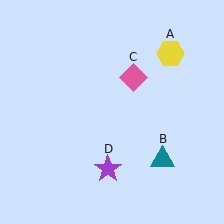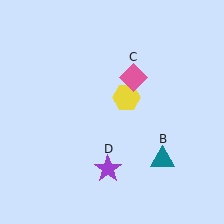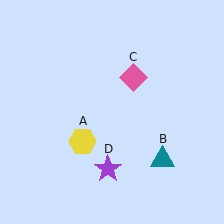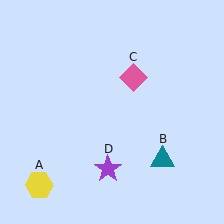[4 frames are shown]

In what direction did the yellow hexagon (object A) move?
The yellow hexagon (object A) moved down and to the left.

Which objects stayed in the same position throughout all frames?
Teal triangle (object B) and pink diamond (object C) and purple star (object D) remained stationary.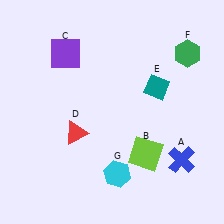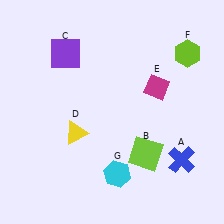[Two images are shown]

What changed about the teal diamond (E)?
In Image 1, E is teal. In Image 2, it changed to magenta.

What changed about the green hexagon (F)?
In Image 1, F is green. In Image 2, it changed to lime.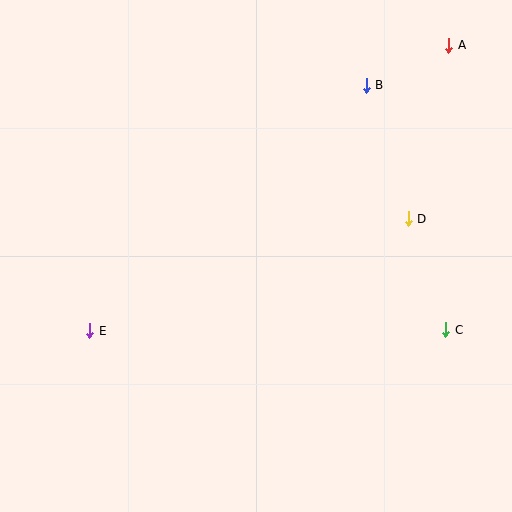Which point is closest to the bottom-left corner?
Point E is closest to the bottom-left corner.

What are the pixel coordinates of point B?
Point B is at (366, 85).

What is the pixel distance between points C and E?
The distance between C and E is 356 pixels.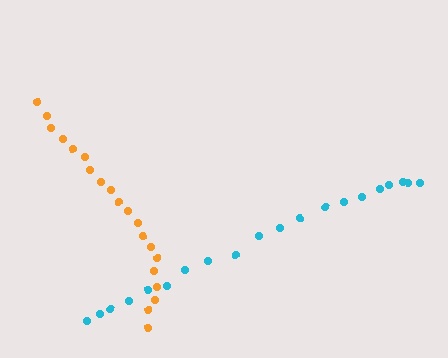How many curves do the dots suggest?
There are 2 distinct paths.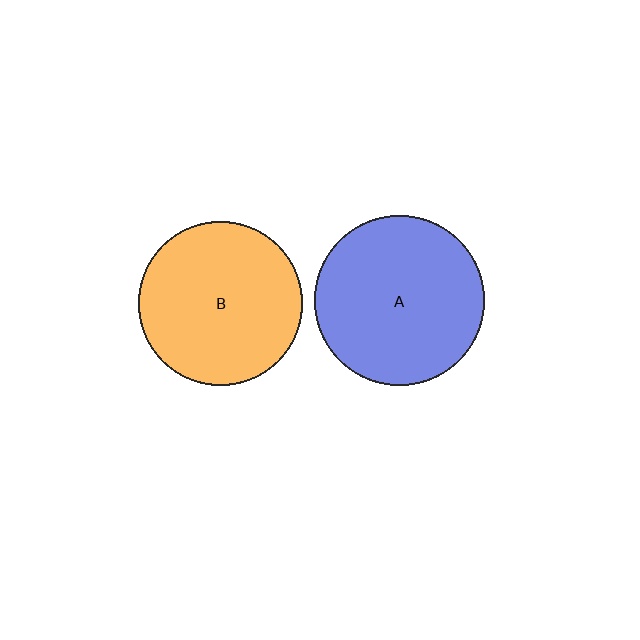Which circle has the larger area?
Circle A (blue).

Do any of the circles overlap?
No, none of the circles overlap.